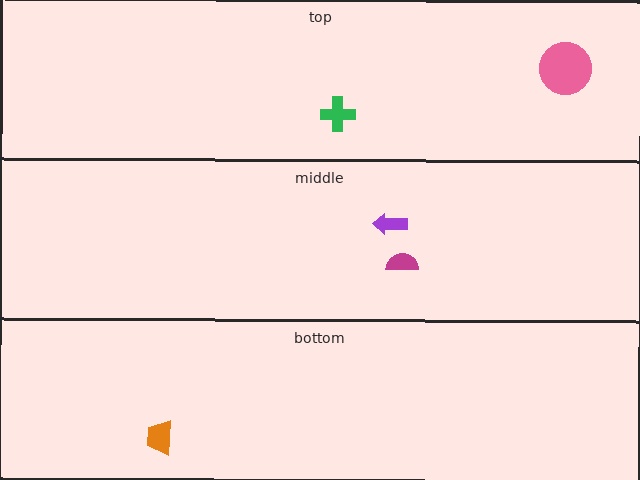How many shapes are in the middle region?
2.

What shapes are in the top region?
The pink circle, the green cross.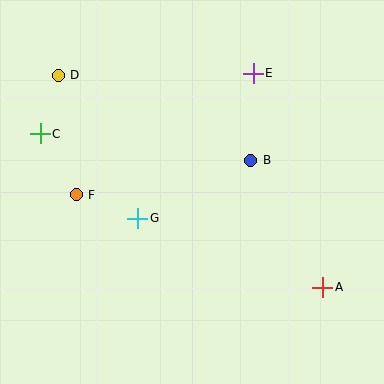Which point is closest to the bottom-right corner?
Point A is closest to the bottom-right corner.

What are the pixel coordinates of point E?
Point E is at (253, 73).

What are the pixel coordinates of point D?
Point D is at (58, 75).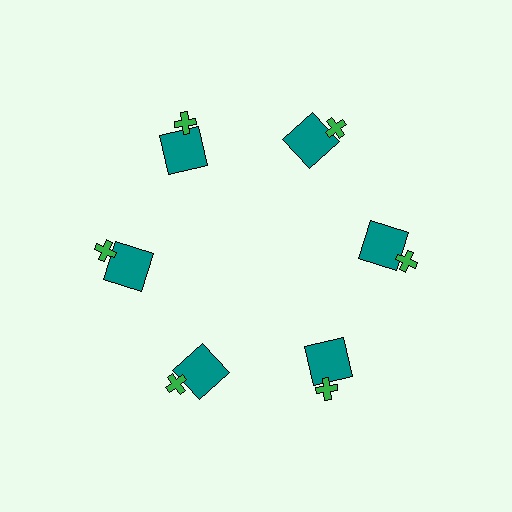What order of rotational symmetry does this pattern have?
This pattern has 6-fold rotational symmetry.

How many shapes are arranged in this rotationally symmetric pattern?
There are 12 shapes, arranged in 6 groups of 2.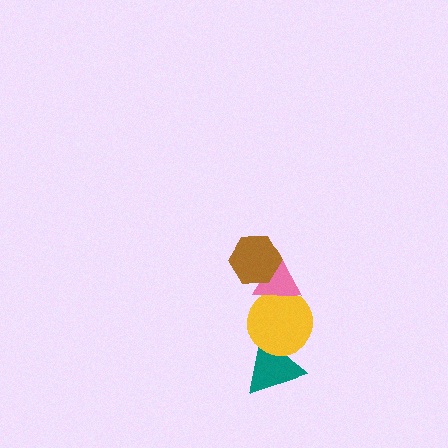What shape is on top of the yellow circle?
The pink triangle is on top of the yellow circle.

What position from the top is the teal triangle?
The teal triangle is 4th from the top.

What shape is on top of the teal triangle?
The yellow circle is on top of the teal triangle.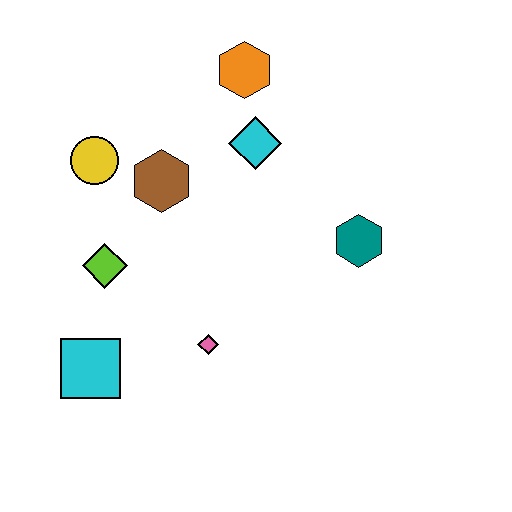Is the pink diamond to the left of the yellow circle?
No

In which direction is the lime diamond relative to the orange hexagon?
The lime diamond is below the orange hexagon.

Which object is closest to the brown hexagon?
The yellow circle is closest to the brown hexagon.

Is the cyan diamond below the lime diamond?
No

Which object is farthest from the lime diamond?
The teal hexagon is farthest from the lime diamond.